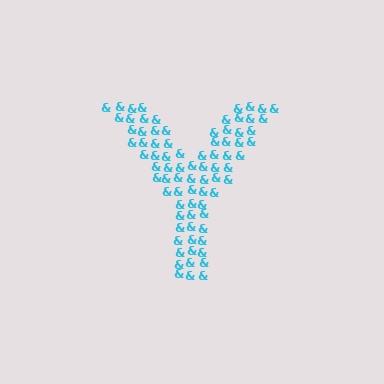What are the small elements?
The small elements are ampersands.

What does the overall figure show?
The overall figure shows the letter Y.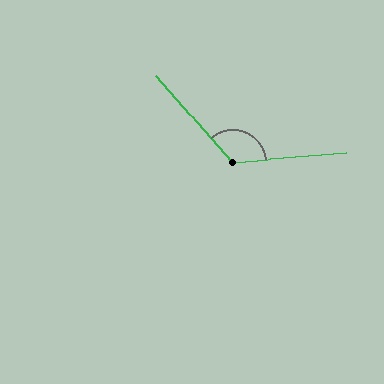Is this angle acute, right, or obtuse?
It is obtuse.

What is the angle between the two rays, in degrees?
Approximately 126 degrees.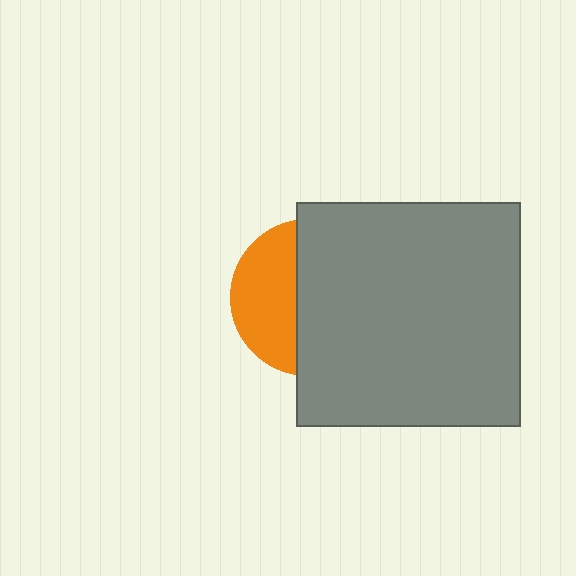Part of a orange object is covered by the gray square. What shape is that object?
It is a circle.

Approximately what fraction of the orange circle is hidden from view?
Roughly 60% of the orange circle is hidden behind the gray square.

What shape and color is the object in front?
The object in front is a gray square.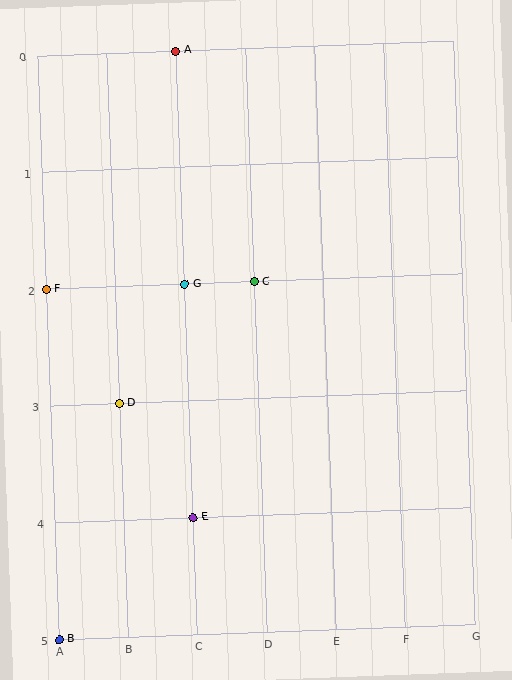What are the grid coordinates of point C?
Point C is at grid coordinates (D, 2).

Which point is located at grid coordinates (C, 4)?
Point E is at (C, 4).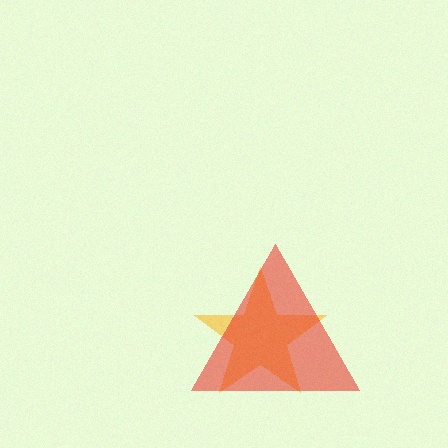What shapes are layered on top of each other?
The layered shapes are: a yellow star, a red triangle.